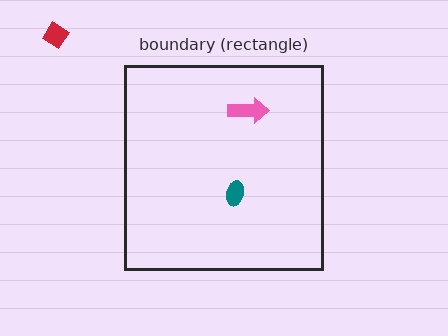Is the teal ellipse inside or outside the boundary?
Inside.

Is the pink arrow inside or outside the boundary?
Inside.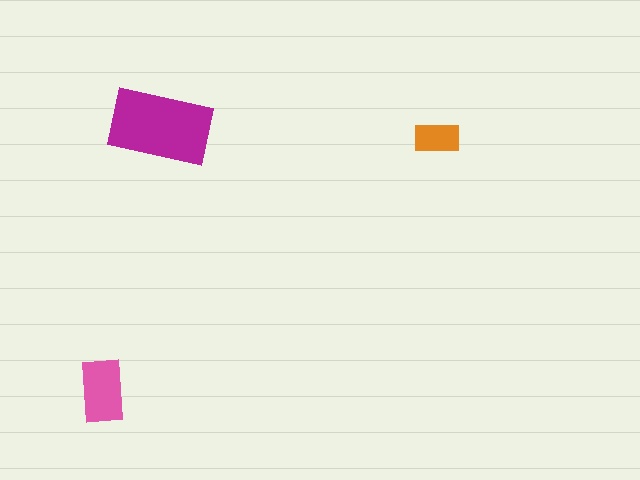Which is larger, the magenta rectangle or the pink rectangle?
The magenta one.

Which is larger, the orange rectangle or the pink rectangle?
The pink one.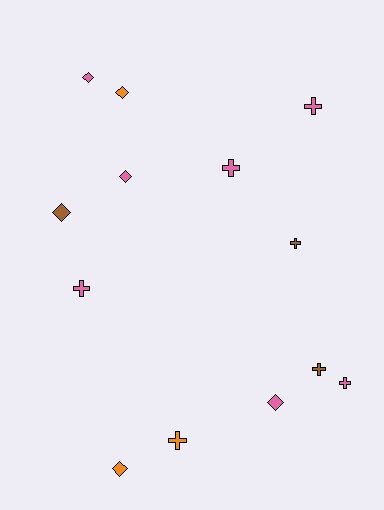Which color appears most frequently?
Pink, with 7 objects.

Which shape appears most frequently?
Cross, with 7 objects.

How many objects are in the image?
There are 13 objects.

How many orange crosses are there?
There is 1 orange cross.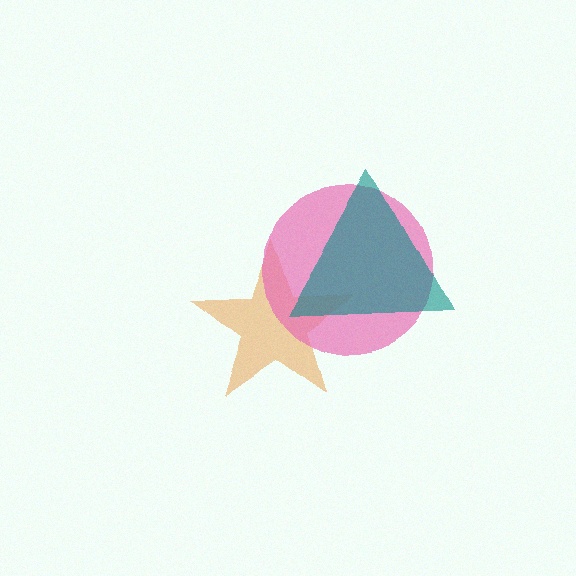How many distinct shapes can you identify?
There are 3 distinct shapes: an orange star, a pink circle, a teal triangle.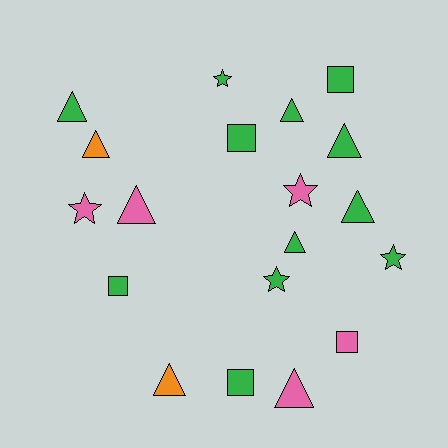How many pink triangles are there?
There are 2 pink triangles.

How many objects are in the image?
There are 19 objects.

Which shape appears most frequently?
Triangle, with 9 objects.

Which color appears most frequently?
Green, with 12 objects.